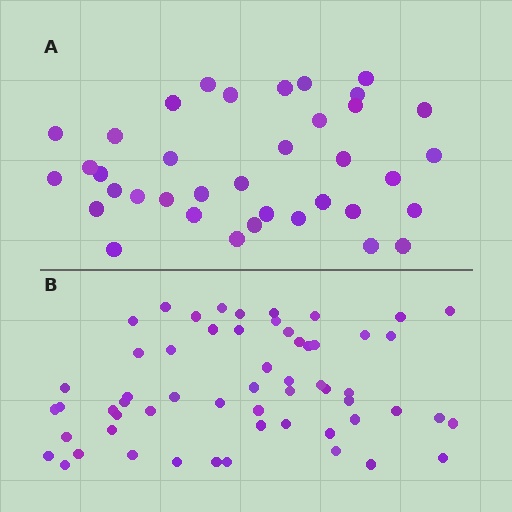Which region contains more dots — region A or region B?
Region B (the bottom region) has more dots.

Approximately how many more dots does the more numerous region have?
Region B has approximately 20 more dots than region A.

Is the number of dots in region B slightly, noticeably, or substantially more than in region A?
Region B has substantially more. The ratio is roughly 1.6 to 1.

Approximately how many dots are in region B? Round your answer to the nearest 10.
About 60 dots. (The exact count is 58, which rounds to 60.)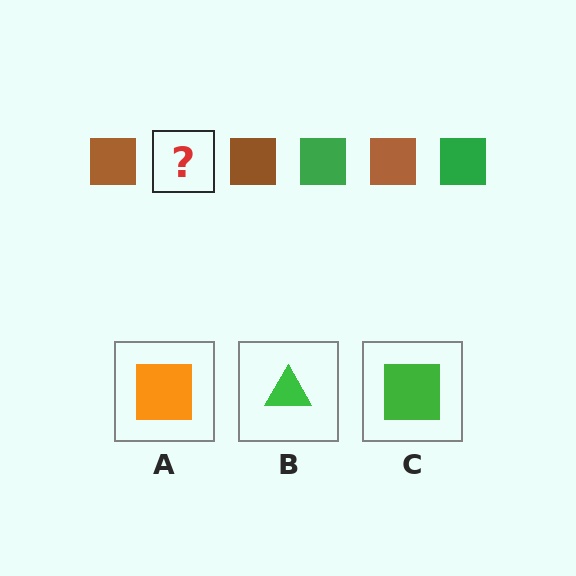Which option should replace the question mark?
Option C.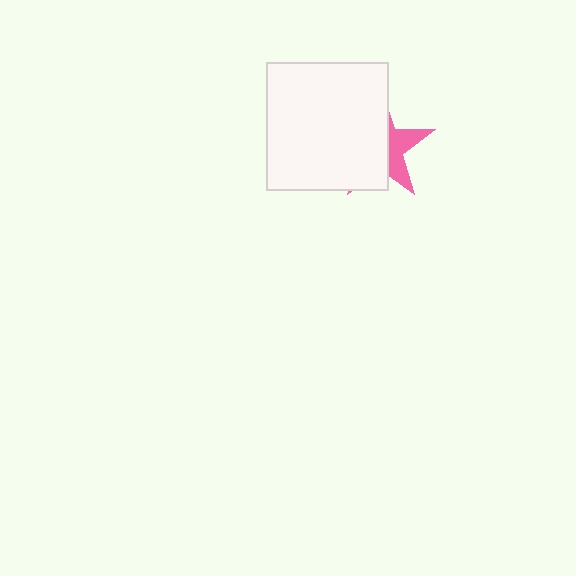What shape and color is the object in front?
The object in front is a white rectangle.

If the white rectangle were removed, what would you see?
You would see the complete pink star.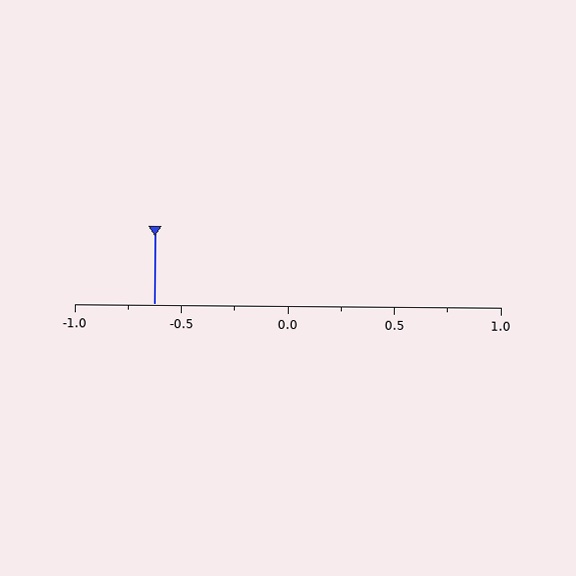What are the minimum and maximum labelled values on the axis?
The axis runs from -1.0 to 1.0.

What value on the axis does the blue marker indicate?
The marker indicates approximately -0.62.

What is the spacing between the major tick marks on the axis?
The major ticks are spaced 0.5 apart.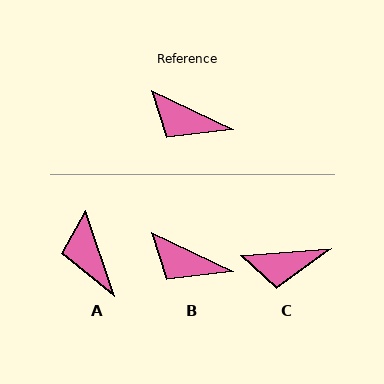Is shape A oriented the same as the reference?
No, it is off by about 46 degrees.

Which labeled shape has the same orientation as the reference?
B.